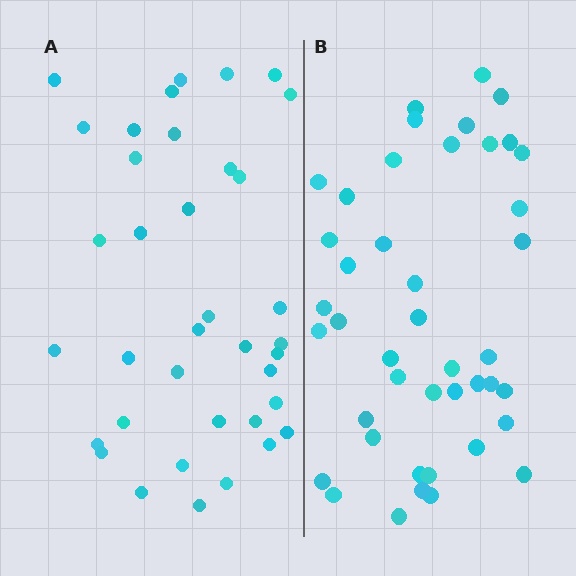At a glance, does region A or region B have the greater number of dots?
Region B (the right region) has more dots.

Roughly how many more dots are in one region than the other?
Region B has about 6 more dots than region A.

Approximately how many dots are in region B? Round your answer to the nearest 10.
About 40 dots. (The exact count is 43, which rounds to 40.)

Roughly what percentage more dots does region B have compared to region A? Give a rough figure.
About 15% more.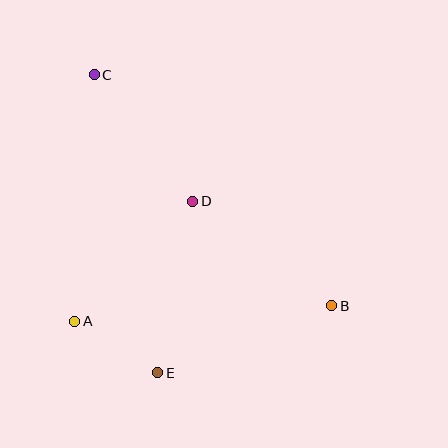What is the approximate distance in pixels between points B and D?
The distance between B and D is approximately 174 pixels.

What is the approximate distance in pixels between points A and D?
The distance between A and D is approximately 168 pixels.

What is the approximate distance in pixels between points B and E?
The distance between B and E is approximately 186 pixels.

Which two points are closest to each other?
Points A and E are closest to each other.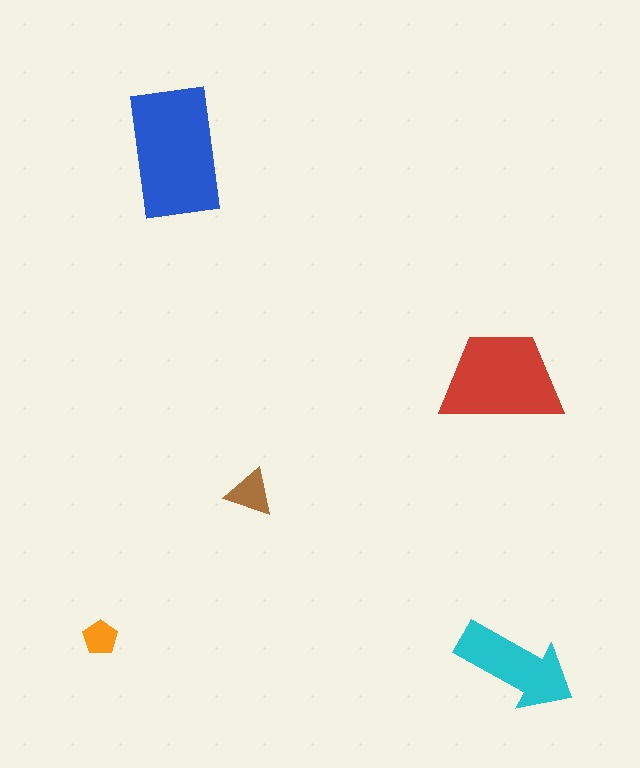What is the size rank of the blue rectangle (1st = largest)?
1st.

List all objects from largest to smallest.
The blue rectangle, the red trapezoid, the cyan arrow, the brown triangle, the orange pentagon.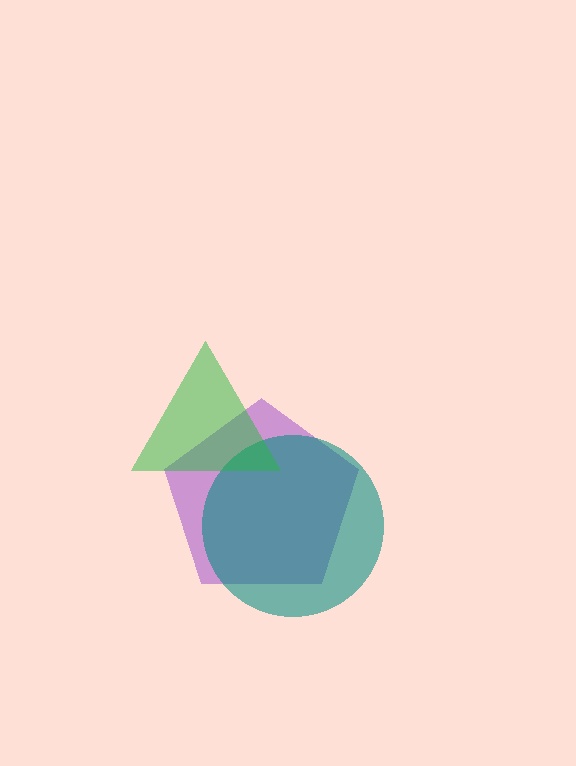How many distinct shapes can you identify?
There are 3 distinct shapes: a purple pentagon, a teal circle, a green triangle.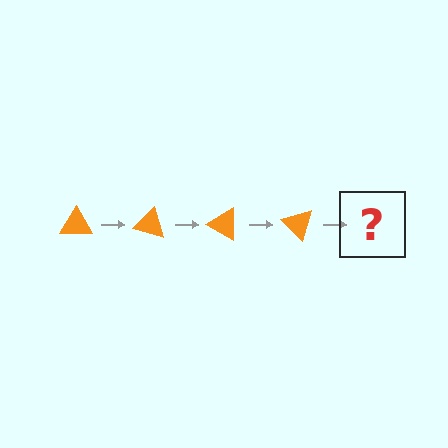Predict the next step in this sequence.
The next step is an orange triangle rotated 60 degrees.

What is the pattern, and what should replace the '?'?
The pattern is that the triangle rotates 15 degrees each step. The '?' should be an orange triangle rotated 60 degrees.